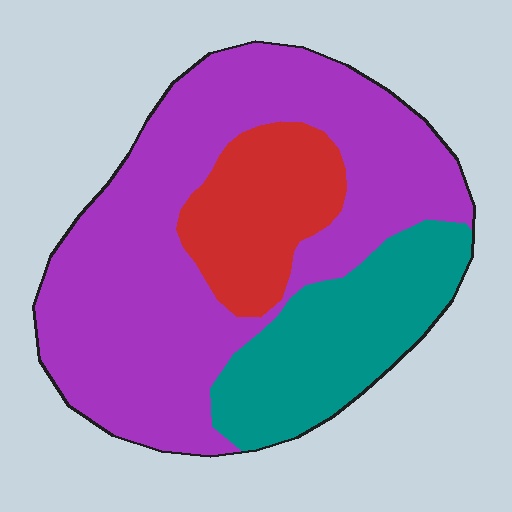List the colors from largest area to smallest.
From largest to smallest: purple, teal, red.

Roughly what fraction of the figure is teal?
Teal takes up about one quarter (1/4) of the figure.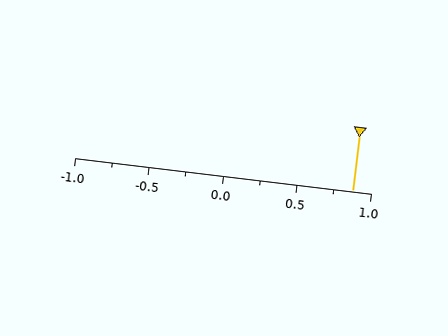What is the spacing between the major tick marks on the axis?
The major ticks are spaced 0.5 apart.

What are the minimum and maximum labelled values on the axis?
The axis runs from -1.0 to 1.0.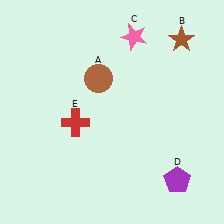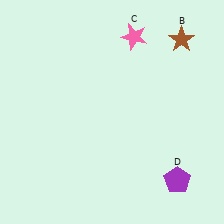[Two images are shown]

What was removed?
The brown circle (A), the red cross (E) were removed in Image 2.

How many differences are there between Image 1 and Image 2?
There are 2 differences between the two images.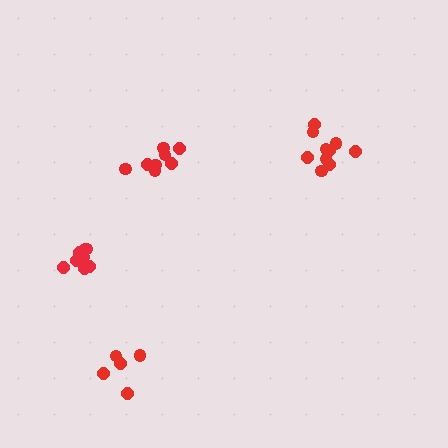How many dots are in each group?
Group 1: 8 dots, Group 2: 5 dots, Group 3: 9 dots, Group 4: 10 dots (32 total).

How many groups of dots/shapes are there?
There are 4 groups.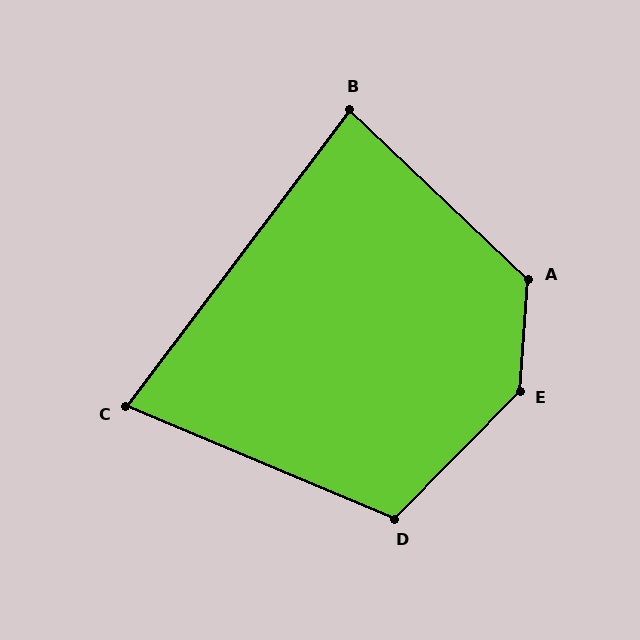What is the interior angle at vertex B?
Approximately 84 degrees (acute).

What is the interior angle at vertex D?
Approximately 112 degrees (obtuse).